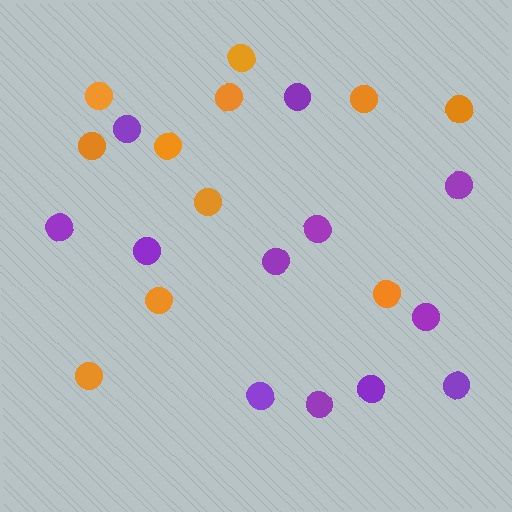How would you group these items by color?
There are 2 groups: one group of purple circles (12) and one group of orange circles (11).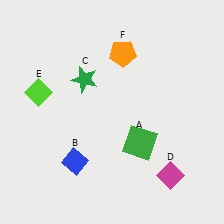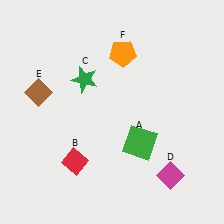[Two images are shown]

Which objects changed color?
B changed from blue to red. E changed from lime to brown.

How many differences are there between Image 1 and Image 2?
There are 2 differences between the two images.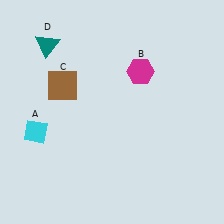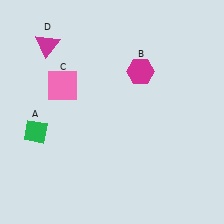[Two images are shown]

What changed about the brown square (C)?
In Image 1, C is brown. In Image 2, it changed to pink.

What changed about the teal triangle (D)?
In Image 1, D is teal. In Image 2, it changed to magenta.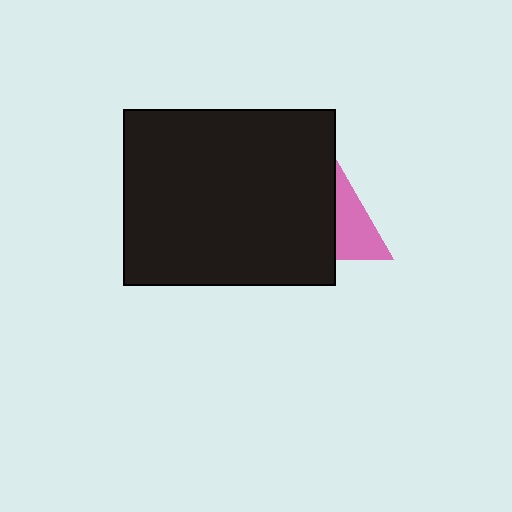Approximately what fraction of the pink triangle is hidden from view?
Roughly 65% of the pink triangle is hidden behind the black rectangle.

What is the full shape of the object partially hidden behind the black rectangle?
The partially hidden object is a pink triangle.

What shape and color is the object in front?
The object in front is a black rectangle.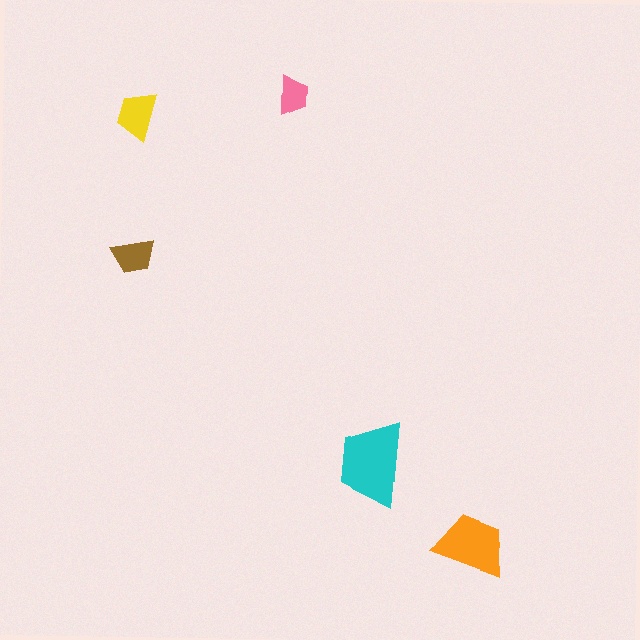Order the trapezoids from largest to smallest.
the cyan one, the orange one, the yellow one, the brown one, the pink one.